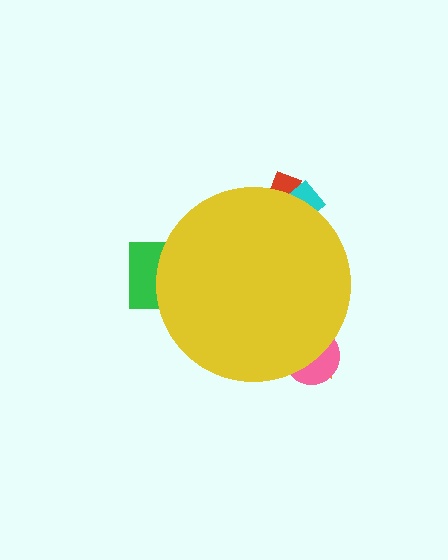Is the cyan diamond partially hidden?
Yes, the cyan diamond is partially hidden behind the yellow circle.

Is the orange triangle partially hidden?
Yes, the orange triangle is partially hidden behind the yellow circle.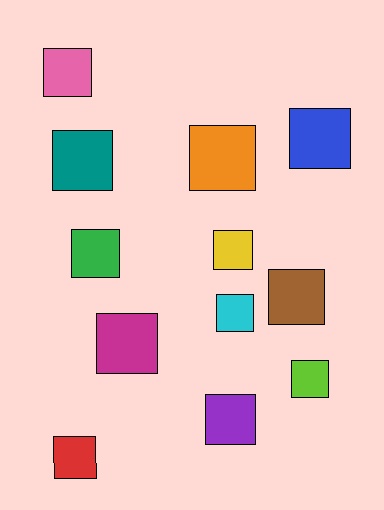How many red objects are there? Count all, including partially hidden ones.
There is 1 red object.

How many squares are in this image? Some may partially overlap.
There are 12 squares.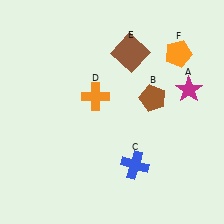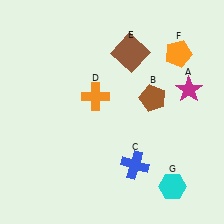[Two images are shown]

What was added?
A cyan hexagon (G) was added in Image 2.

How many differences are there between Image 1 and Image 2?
There is 1 difference between the two images.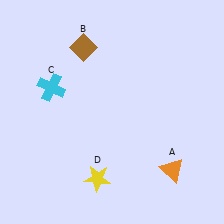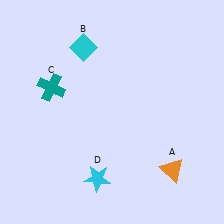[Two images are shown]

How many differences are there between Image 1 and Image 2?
There are 3 differences between the two images.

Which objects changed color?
B changed from brown to cyan. C changed from cyan to teal. D changed from yellow to cyan.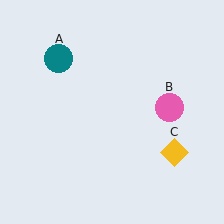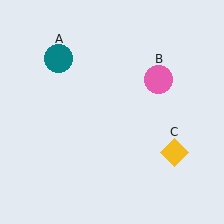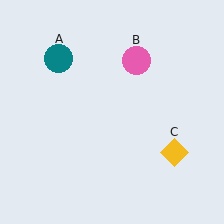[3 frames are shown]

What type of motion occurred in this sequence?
The pink circle (object B) rotated counterclockwise around the center of the scene.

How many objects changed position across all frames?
1 object changed position: pink circle (object B).